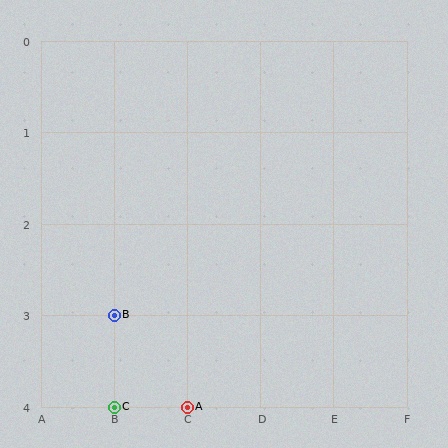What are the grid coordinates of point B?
Point B is at grid coordinates (B, 3).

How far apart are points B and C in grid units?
Points B and C are 1 row apart.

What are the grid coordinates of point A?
Point A is at grid coordinates (C, 4).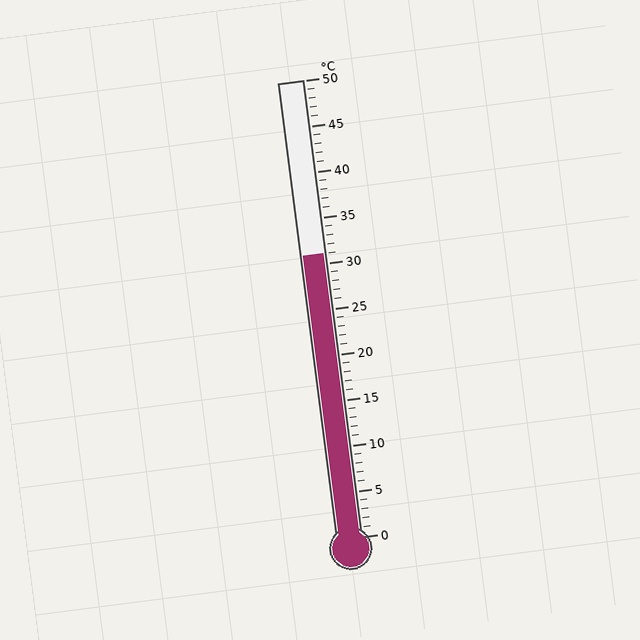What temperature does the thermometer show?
The thermometer shows approximately 31°C.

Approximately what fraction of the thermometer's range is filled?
The thermometer is filled to approximately 60% of its range.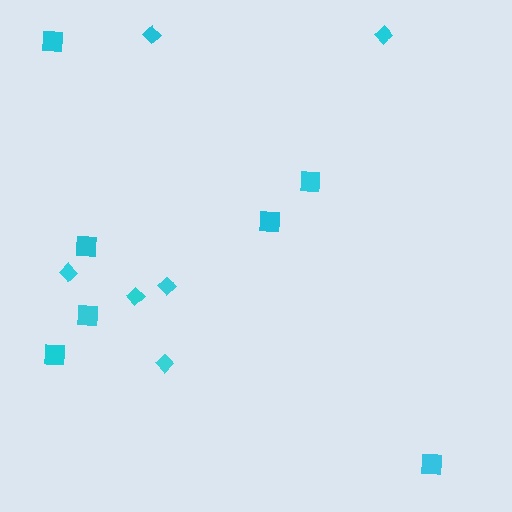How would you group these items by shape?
There are 2 groups: one group of diamonds (6) and one group of squares (7).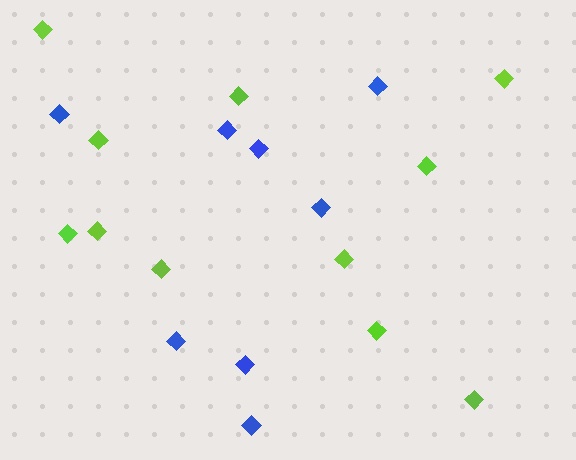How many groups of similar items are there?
There are 2 groups: one group of lime diamonds (11) and one group of blue diamonds (8).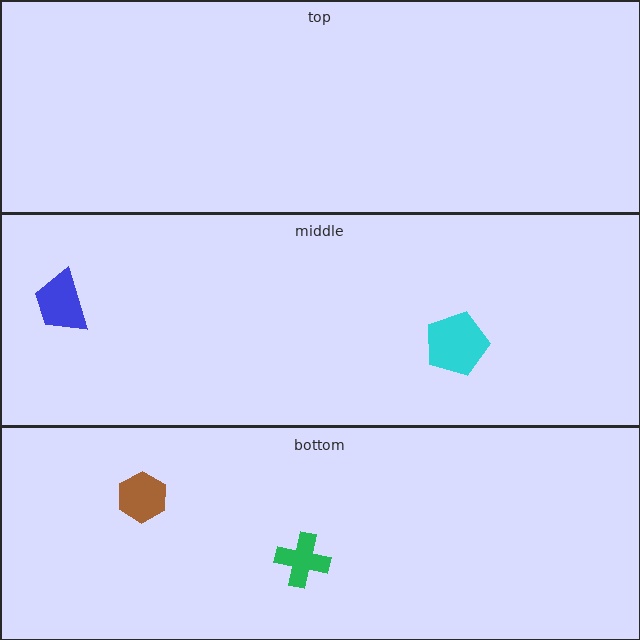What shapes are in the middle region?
The blue trapezoid, the cyan pentagon.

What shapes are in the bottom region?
The brown hexagon, the green cross.